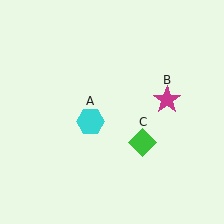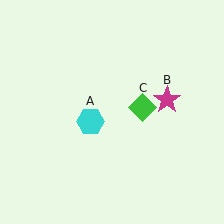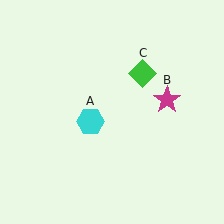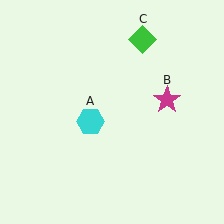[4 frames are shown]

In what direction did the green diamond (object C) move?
The green diamond (object C) moved up.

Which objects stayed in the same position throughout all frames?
Cyan hexagon (object A) and magenta star (object B) remained stationary.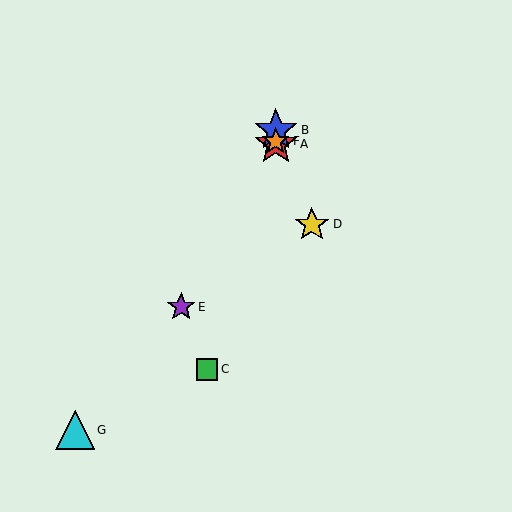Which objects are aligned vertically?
Objects A, B, F are aligned vertically.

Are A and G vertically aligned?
No, A is at x≈276 and G is at x≈75.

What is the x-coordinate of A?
Object A is at x≈276.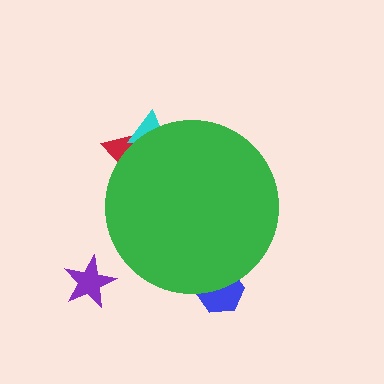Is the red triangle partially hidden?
Yes, the red triangle is partially hidden behind the green circle.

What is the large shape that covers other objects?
A green circle.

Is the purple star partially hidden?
No, the purple star is fully visible.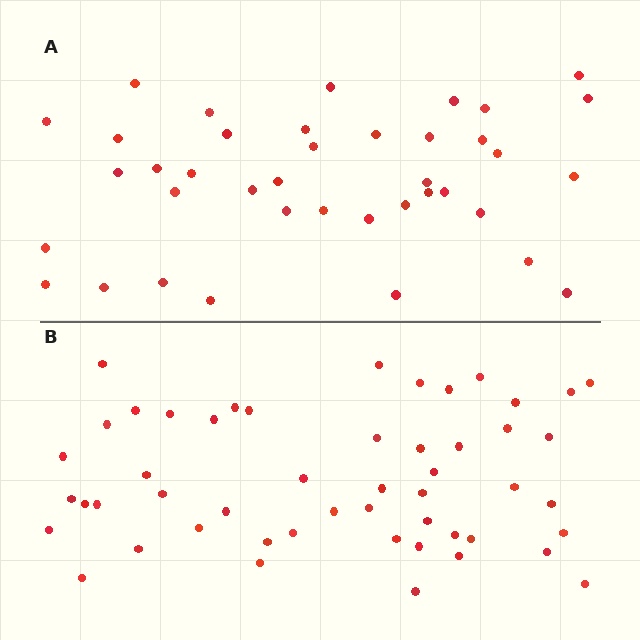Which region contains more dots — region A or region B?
Region B (the bottom region) has more dots.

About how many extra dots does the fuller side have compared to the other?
Region B has roughly 12 or so more dots than region A.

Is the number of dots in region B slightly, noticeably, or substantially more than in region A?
Region B has noticeably more, but not dramatically so. The ratio is roughly 1.3 to 1.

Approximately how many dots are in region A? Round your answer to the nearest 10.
About 40 dots. (The exact count is 39, which rounds to 40.)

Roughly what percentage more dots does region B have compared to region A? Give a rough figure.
About 30% more.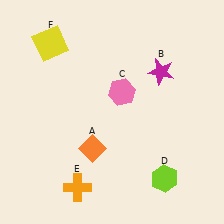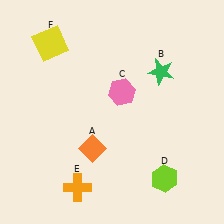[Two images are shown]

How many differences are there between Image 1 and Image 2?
There is 1 difference between the two images.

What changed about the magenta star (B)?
In Image 1, B is magenta. In Image 2, it changed to green.